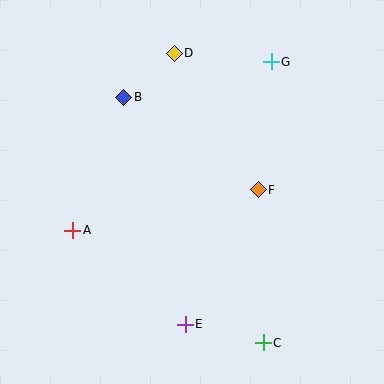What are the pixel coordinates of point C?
Point C is at (263, 343).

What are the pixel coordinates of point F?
Point F is at (258, 190).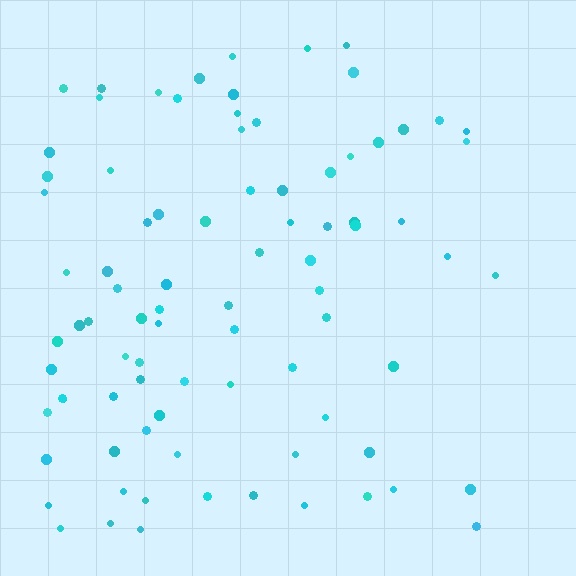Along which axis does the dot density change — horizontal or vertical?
Horizontal.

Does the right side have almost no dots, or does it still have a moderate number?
Still a moderate number, just noticeably fewer than the left.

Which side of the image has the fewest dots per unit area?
The right.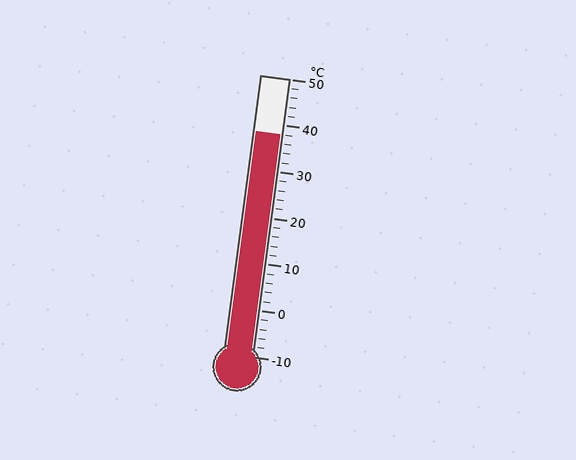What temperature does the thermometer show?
The thermometer shows approximately 38°C.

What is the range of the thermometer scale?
The thermometer scale ranges from -10°C to 50°C.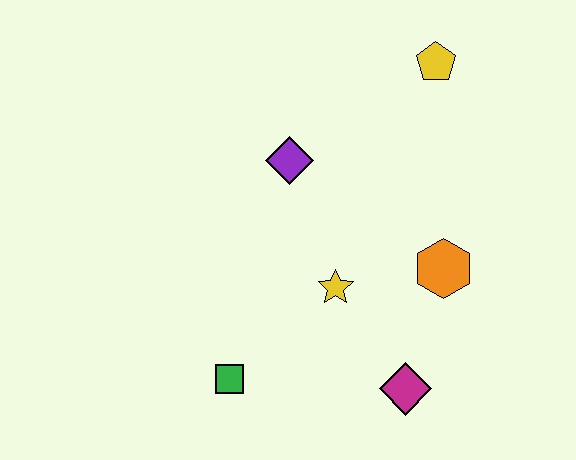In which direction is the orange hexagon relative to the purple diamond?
The orange hexagon is to the right of the purple diamond.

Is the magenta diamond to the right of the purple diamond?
Yes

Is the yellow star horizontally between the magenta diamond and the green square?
Yes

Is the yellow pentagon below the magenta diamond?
No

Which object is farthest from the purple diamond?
The magenta diamond is farthest from the purple diamond.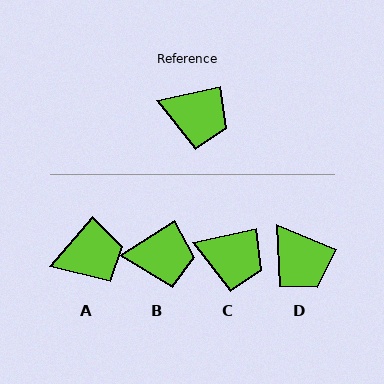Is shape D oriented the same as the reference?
No, it is off by about 35 degrees.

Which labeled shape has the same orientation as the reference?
C.